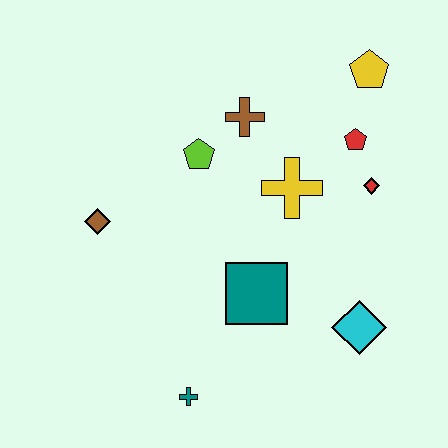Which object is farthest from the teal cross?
The yellow pentagon is farthest from the teal cross.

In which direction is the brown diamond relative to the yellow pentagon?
The brown diamond is to the left of the yellow pentagon.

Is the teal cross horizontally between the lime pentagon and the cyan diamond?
No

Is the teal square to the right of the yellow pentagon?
No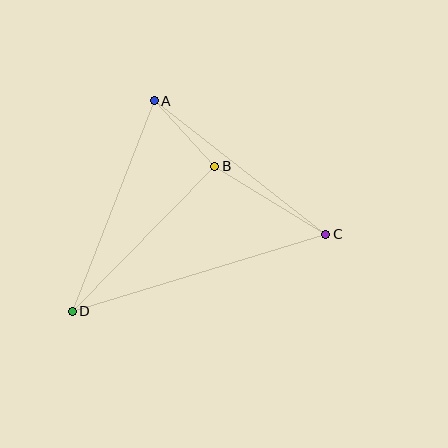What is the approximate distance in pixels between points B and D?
The distance between B and D is approximately 203 pixels.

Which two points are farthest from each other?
Points C and D are farthest from each other.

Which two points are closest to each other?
Points A and B are closest to each other.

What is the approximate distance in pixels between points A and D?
The distance between A and D is approximately 226 pixels.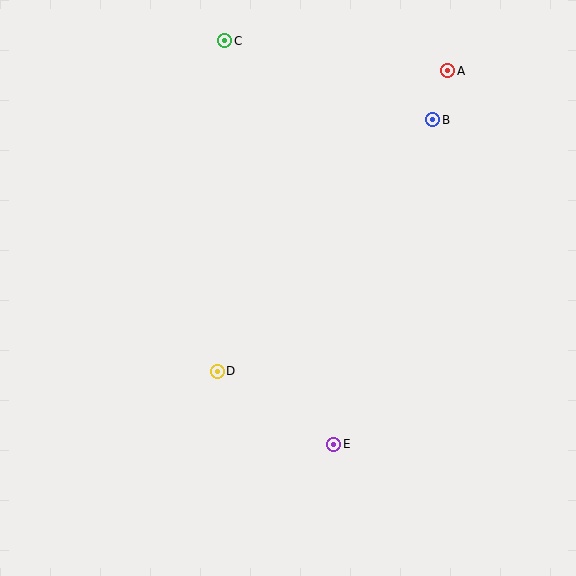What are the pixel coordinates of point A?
Point A is at (448, 71).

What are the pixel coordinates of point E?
Point E is at (334, 444).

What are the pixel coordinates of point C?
Point C is at (225, 41).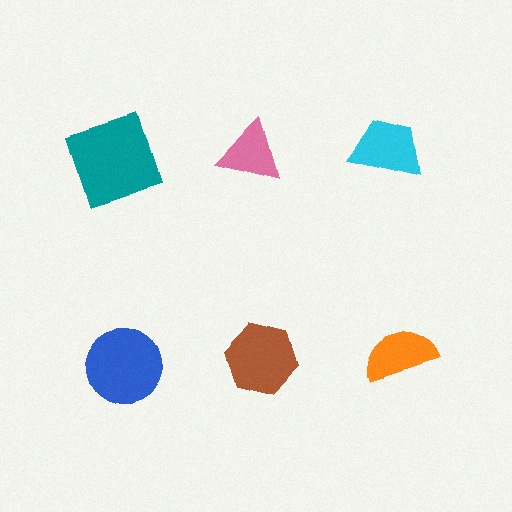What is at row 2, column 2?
A brown hexagon.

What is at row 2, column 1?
A blue circle.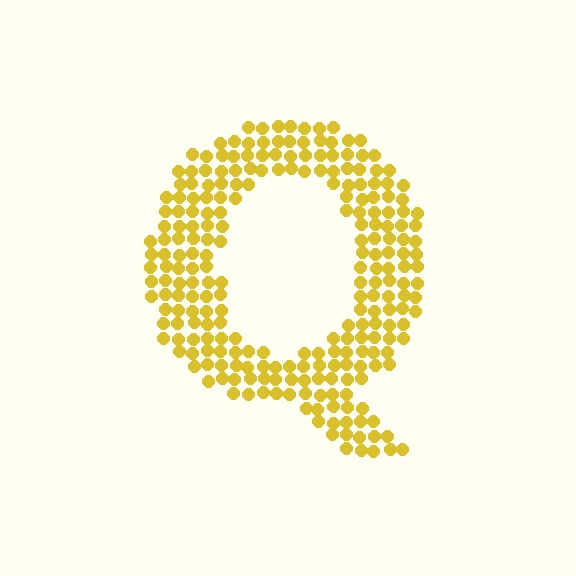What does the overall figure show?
The overall figure shows the letter Q.